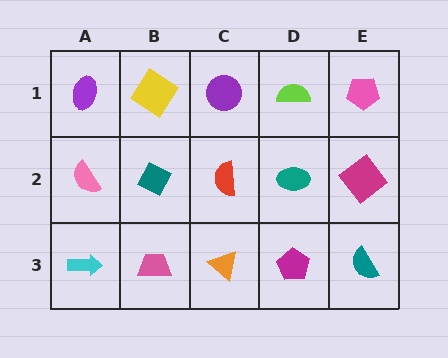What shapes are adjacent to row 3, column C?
A red semicircle (row 2, column C), a pink trapezoid (row 3, column B), a magenta pentagon (row 3, column D).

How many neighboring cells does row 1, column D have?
3.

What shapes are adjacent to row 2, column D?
A lime semicircle (row 1, column D), a magenta pentagon (row 3, column D), a red semicircle (row 2, column C), a magenta diamond (row 2, column E).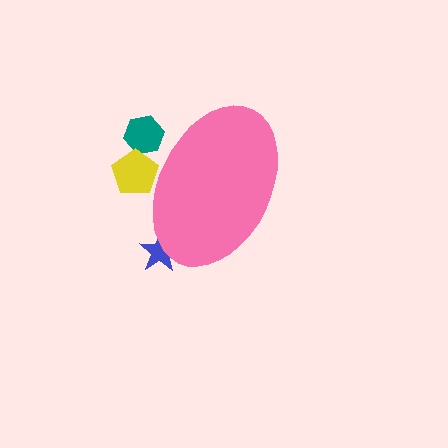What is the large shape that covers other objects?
A pink ellipse.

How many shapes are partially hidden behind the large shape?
3 shapes are partially hidden.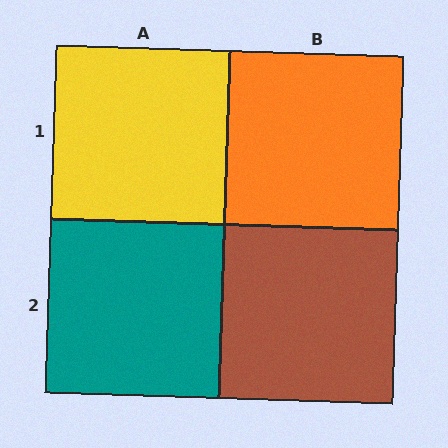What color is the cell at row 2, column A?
Teal.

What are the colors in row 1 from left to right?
Yellow, orange.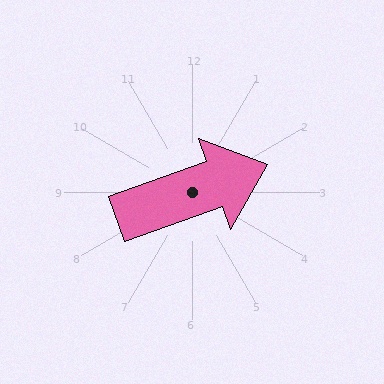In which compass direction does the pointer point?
East.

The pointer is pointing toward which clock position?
Roughly 2 o'clock.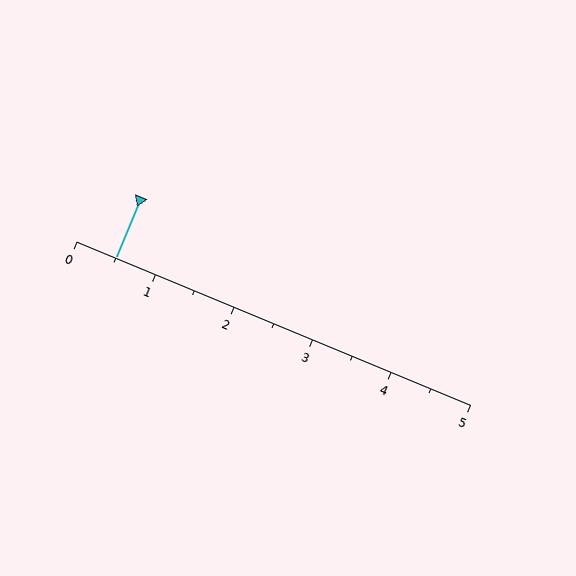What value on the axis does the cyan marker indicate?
The marker indicates approximately 0.5.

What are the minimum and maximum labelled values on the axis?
The axis runs from 0 to 5.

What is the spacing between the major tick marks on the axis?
The major ticks are spaced 1 apart.